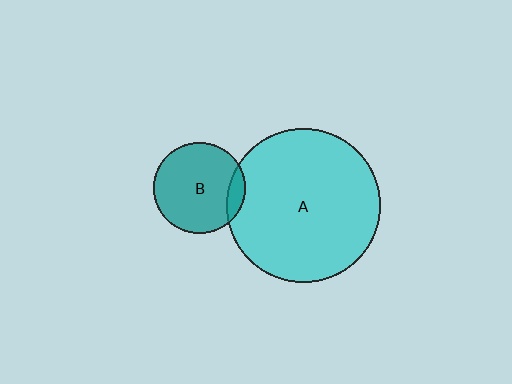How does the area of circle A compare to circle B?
Approximately 2.8 times.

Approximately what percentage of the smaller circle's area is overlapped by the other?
Approximately 10%.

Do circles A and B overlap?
Yes.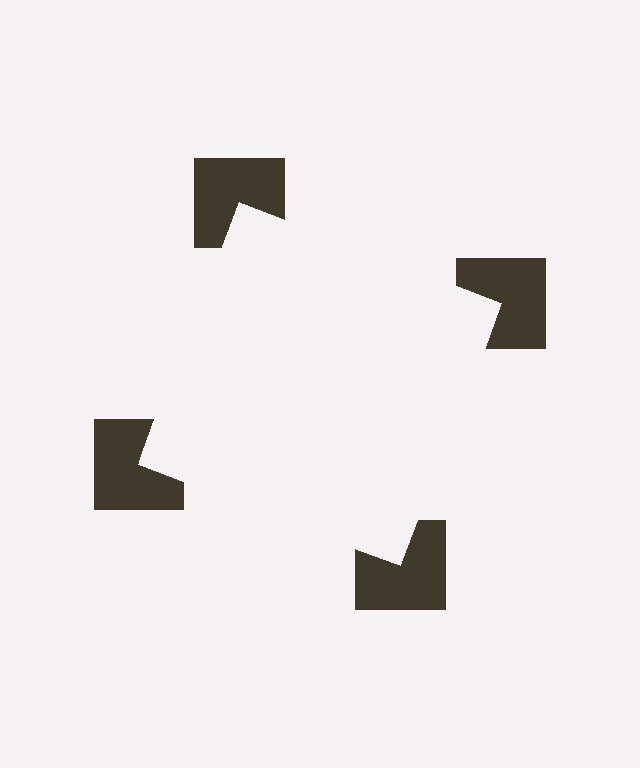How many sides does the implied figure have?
4 sides.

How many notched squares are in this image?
There are 4 — one at each vertex of the illusory square.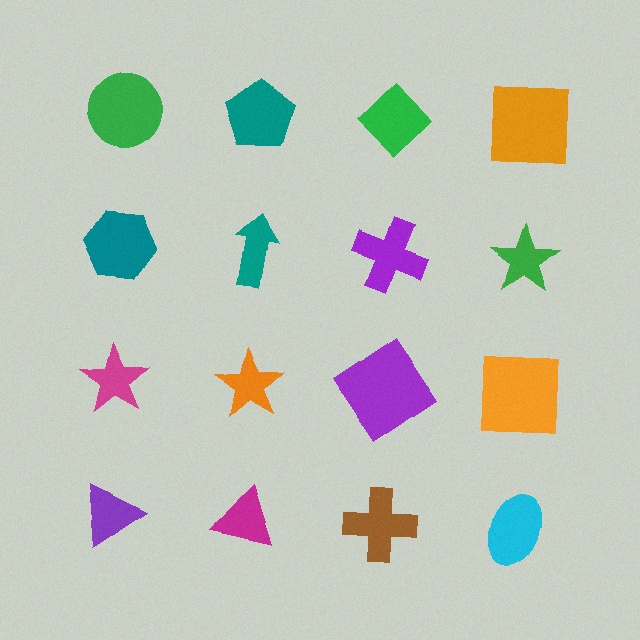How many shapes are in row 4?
4 shapes.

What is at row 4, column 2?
A magenta triangle.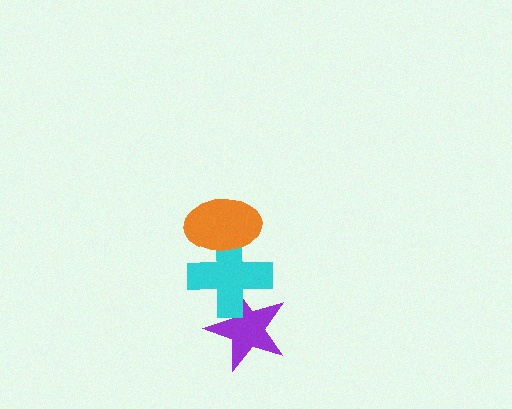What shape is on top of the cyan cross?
The orange ellipse is on top of the cyan cross.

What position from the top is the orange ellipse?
The orange ellipse is 1st from the top.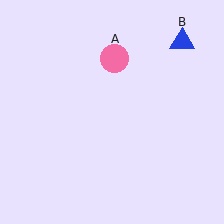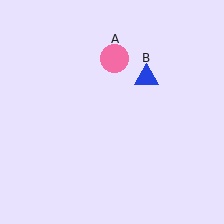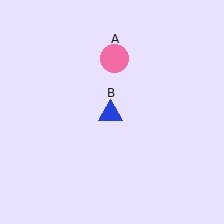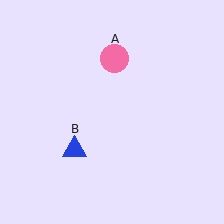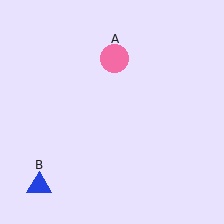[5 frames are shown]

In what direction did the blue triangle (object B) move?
The blue triangle (object B) moved down and to the left.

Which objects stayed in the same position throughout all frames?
Pink circle (object A) remained stationary.